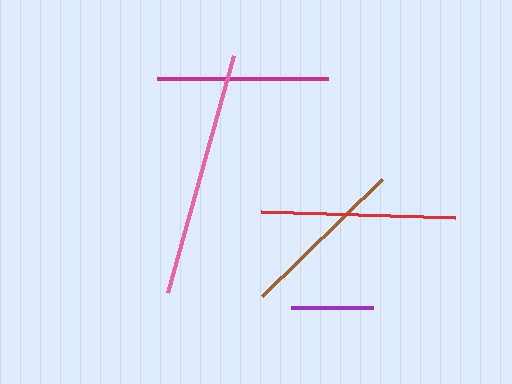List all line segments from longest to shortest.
From longest to shortest: pink, red, magenta, brown, purple.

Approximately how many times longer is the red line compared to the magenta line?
The red line is approximately 1.1 times the length of the magenta line.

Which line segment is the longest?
The pink line is the longest at approximately 246 pixels.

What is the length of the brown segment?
The brown segment is approximately 168 pixels long.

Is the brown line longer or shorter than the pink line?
The pink line is longer than the brown line.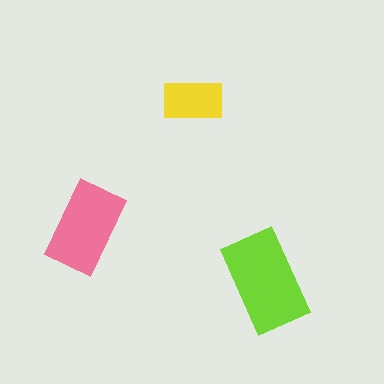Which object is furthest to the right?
The lime rectangle is rightmost.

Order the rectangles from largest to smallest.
the lime one, the pink one, the yellow one.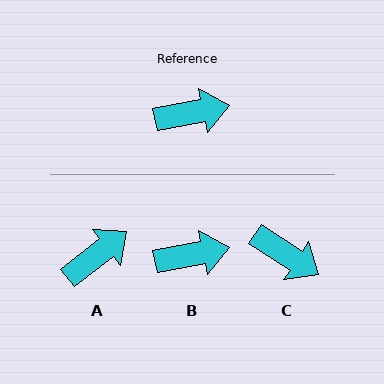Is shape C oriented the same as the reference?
No, it is off by about 43 degrees.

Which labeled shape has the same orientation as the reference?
B.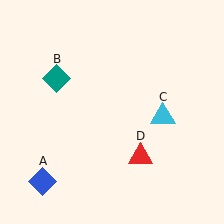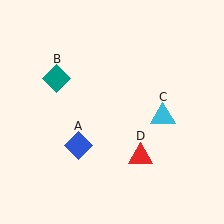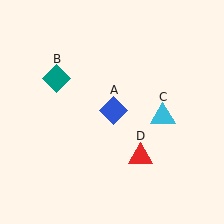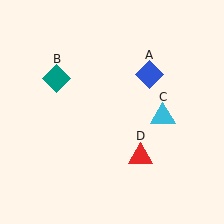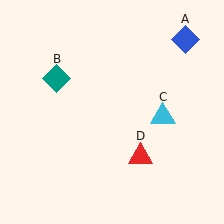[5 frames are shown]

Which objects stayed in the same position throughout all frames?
Teal diamond (object B) and cyan triangle (object C) and red triangle (object D) remained stationary.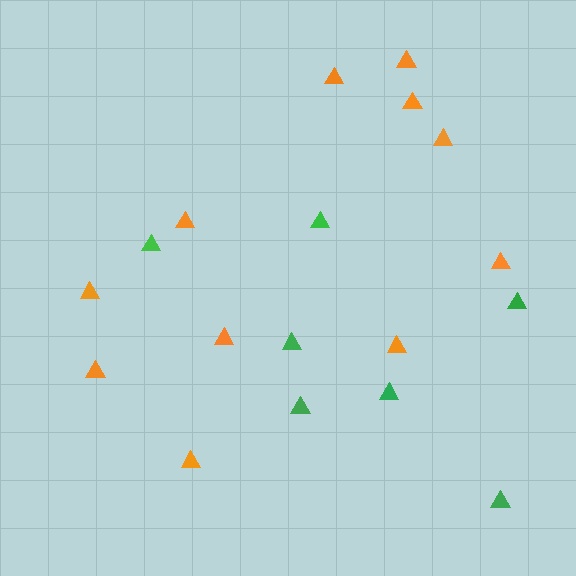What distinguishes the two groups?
There are 2 groups: one group of orange triangles (11) and one group of green triangles (7).